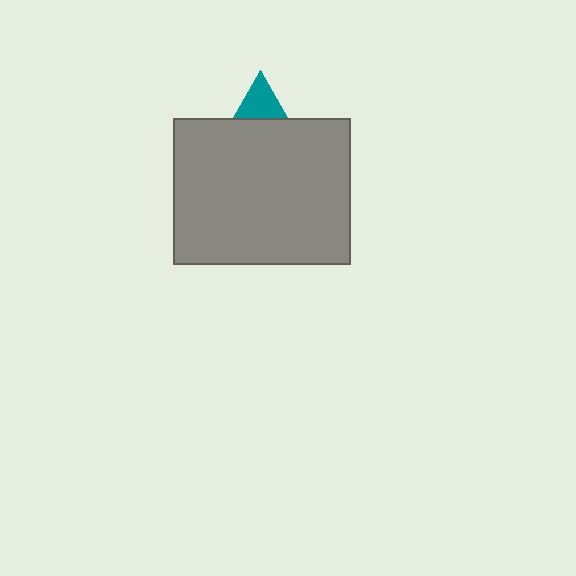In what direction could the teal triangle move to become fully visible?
The teal triangle could move up. That would shift it out from behind the gray rectangle entirely.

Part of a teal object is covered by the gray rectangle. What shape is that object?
It is a triangle.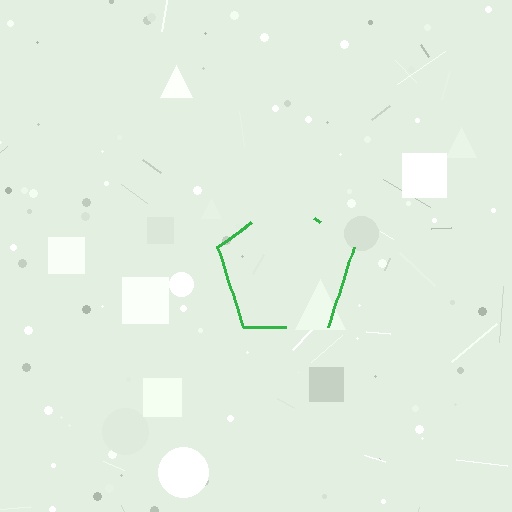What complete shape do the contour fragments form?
The contour fragments form a pentagon.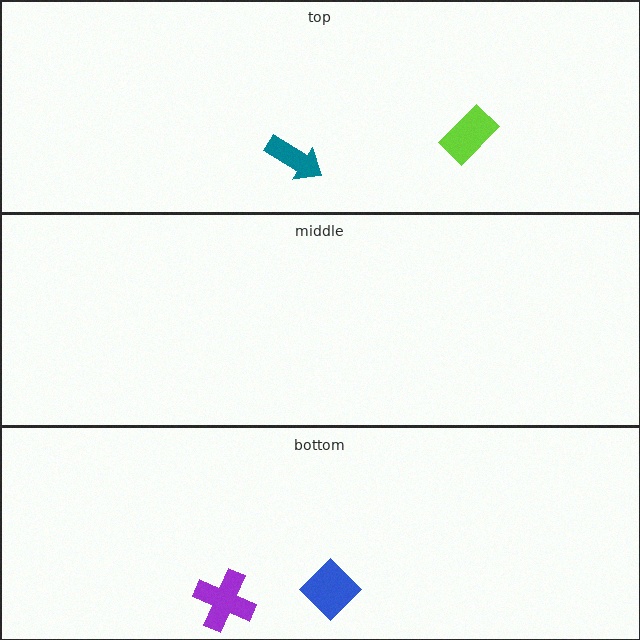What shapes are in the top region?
The lime rectangle, the teal arrow.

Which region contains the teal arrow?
The top region.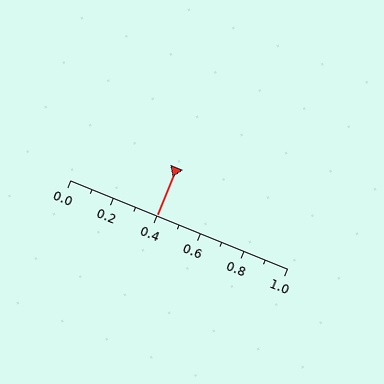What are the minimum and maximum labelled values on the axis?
The axis runs from 0.0 to 1.0.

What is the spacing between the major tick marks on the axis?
The major ticks are spaced 0.2 apart.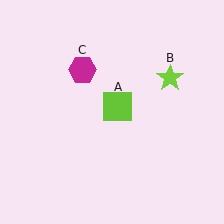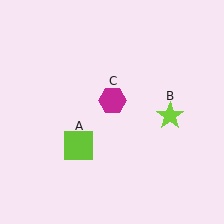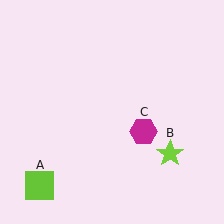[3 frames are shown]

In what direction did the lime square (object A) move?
The lime square (object A) moved down and to the left.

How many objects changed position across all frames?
3 objects changed position: lime square (object A), lime star (object B), magenta hexagon (object C).